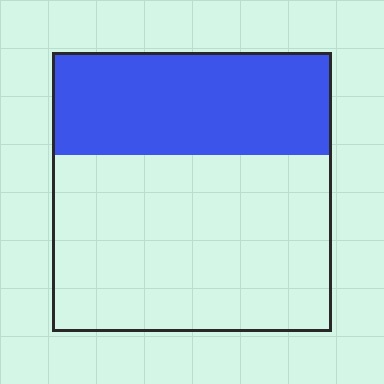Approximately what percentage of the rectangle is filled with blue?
Approximately 35%.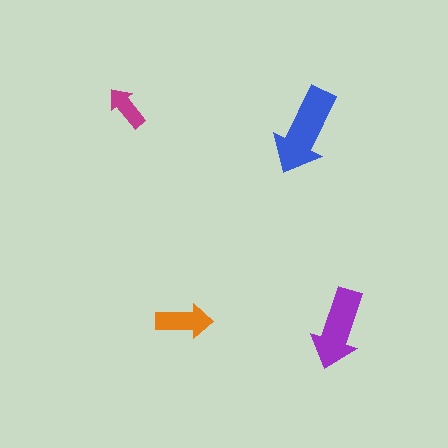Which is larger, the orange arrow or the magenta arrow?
The orange one.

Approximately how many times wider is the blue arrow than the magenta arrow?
About 2 times wider.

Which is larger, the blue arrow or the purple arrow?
The blue one.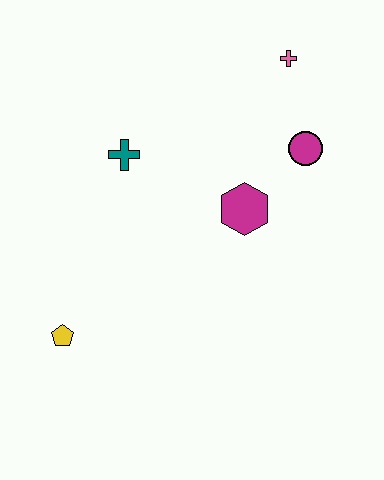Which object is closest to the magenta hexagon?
The magenta circle is closest to the magenta hexagon.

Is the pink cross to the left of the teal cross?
No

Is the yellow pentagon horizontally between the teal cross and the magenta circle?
No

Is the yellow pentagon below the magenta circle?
Yes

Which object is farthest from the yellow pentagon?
The pink cross is farthest from the yellow pentagon.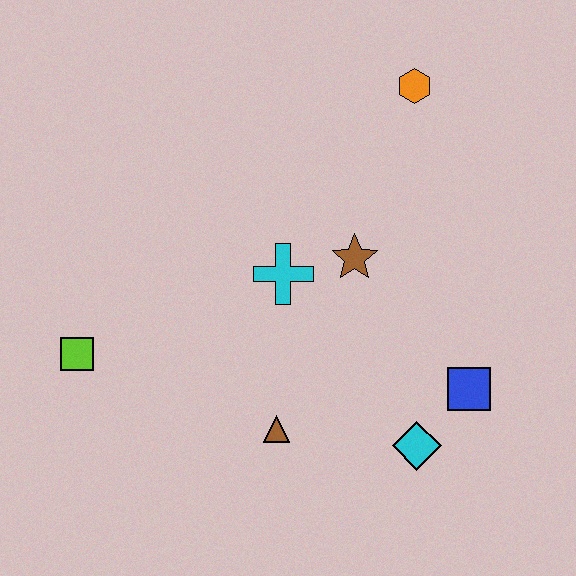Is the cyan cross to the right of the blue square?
No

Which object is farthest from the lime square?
The orange hexagon is farthest from the lime square.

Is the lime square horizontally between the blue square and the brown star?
No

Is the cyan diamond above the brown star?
No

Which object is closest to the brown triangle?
The cyan diamond is closest to the brown triangle.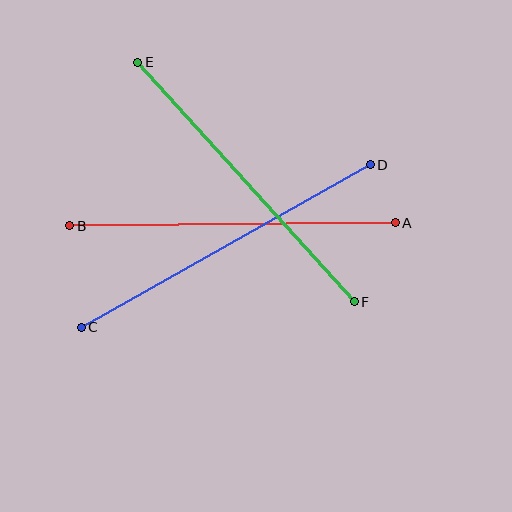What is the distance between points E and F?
The distance is approximately 323 pixels.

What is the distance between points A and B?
The distance is approximately 326 pixels.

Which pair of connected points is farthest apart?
Points C and D are farthest apart.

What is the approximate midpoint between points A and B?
The midpoint is at approximately (232, 224) pixels.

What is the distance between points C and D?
The distance is approximately 331 pixels.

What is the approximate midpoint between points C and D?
The midpoint is at approximately (226, 246) pixels.